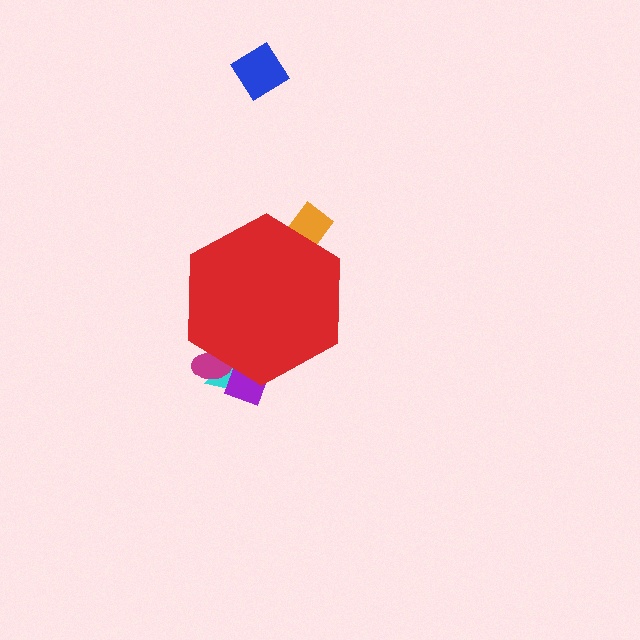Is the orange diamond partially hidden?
Yes, the orange diamond is partially hidden behind the red hexagon.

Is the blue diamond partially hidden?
No, the blue diamond is fully visible.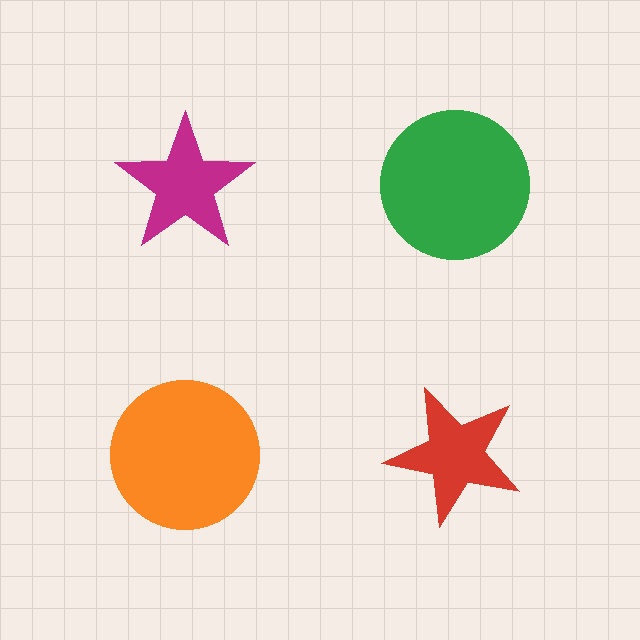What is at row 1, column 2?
A green circle.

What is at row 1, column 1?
A magenta star.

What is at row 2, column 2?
A red star.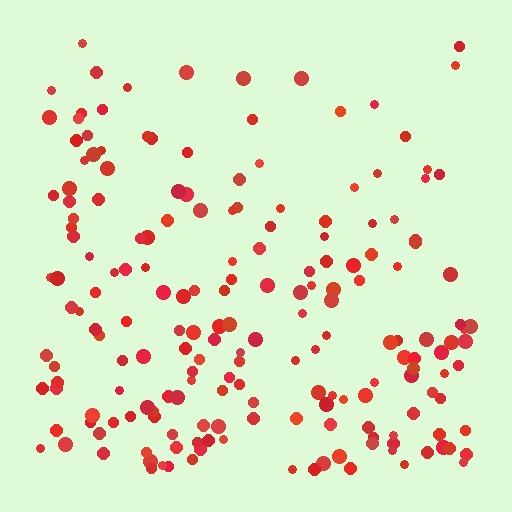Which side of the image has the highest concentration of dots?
The bottom.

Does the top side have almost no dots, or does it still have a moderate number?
Still a moderate number, just noticeably fewer than the bottom.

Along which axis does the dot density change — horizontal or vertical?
Vertical.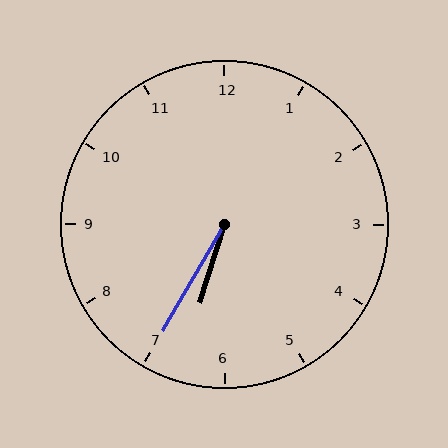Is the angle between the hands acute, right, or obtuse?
It is acute.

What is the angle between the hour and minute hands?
Approximately 12 degrees.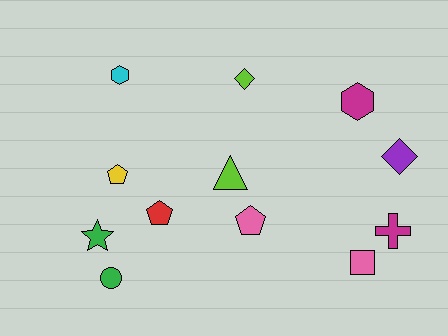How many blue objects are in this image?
There are no blue objects.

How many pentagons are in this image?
There are 3 pentagons.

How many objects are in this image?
There are 12 objects.